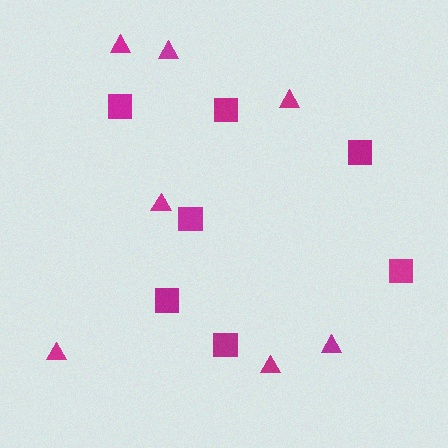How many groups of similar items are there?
There are 2 groups: one group of triangles (7) and one group of squares (7).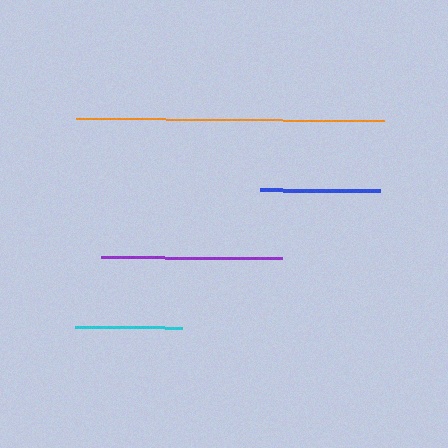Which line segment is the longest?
The orange line is the longest at approximately 308 pixels.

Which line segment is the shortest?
The cyan line is the shortest at approximately 107 pixels.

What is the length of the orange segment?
The orange segment is approximately 308 pixels long.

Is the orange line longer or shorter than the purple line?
The orange line is longer than the purple line.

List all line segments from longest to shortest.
From longest to shortest: orange, purple, blue, cyan.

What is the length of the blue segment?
The blue segment is approximately 120 pixels long.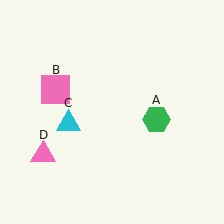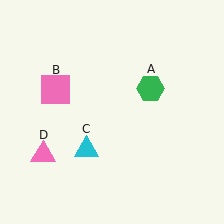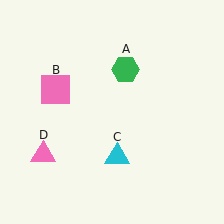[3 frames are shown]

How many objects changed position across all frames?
2 objects changed position: green hexagon (object A), cyan triangle (object C).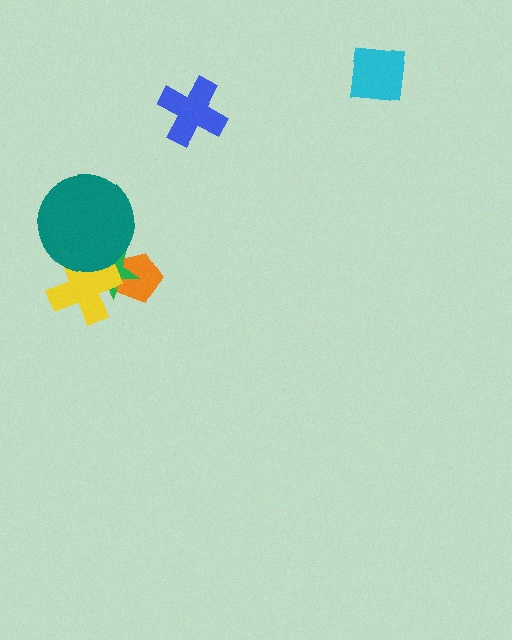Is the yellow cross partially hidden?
Yes, it is partially covered by another shape.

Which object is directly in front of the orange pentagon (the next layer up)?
The green star is directly in front of the orange pentagon.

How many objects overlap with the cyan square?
0 objects overlap with the cyan square.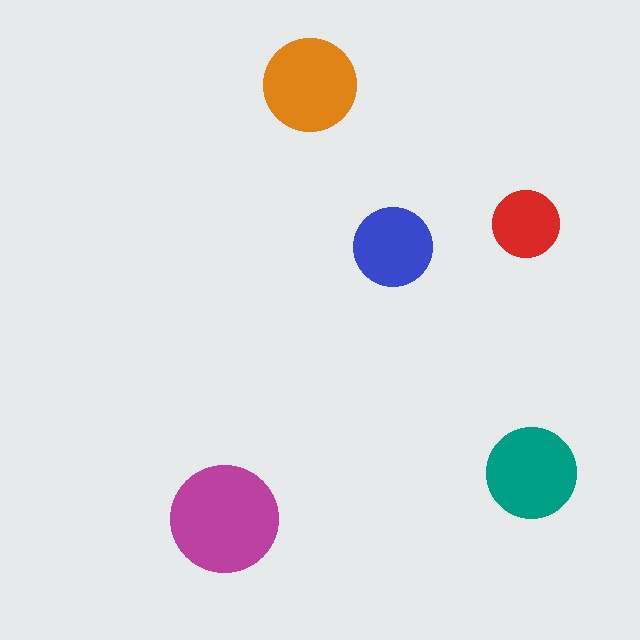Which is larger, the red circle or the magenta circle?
The magenta one.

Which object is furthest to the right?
The teal circle is rightmost.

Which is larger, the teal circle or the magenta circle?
The magenta one.